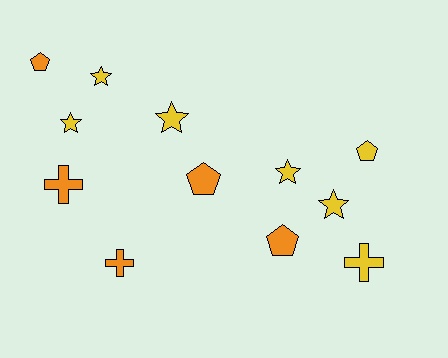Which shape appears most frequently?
Star, with 5 objects.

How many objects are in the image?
There are 12 objects.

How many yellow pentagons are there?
There is 1 yellow pentagon.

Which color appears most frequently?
Yellow, with 7 objects.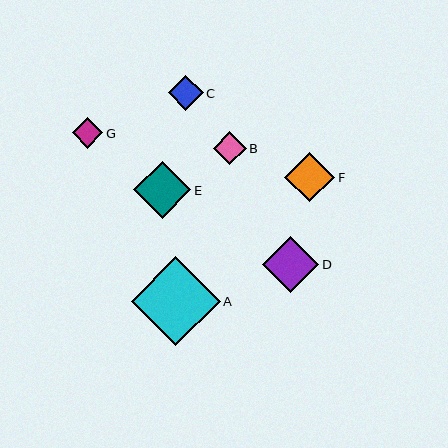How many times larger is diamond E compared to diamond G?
Diamond E is approximately 1.8 times the size of diamond G.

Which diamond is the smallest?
Diamond G is the smallest with a size of approximately 31 pixels.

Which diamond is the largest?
Diamond A is the largest with a size of approximately 89 pixels.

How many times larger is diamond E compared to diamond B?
Diamond E is approximately 1.7 times the size of diamond B.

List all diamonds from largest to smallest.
From largest to smallest: A, D, E, F, C, B, G.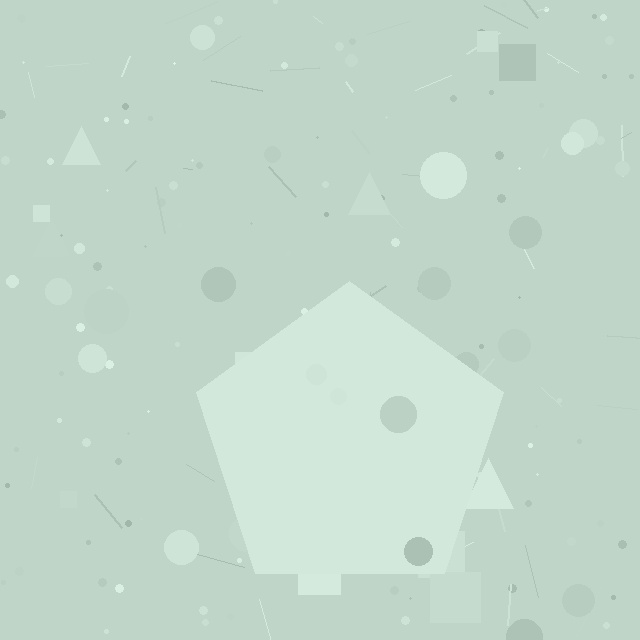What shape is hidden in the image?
A pentagon is hidden in the image.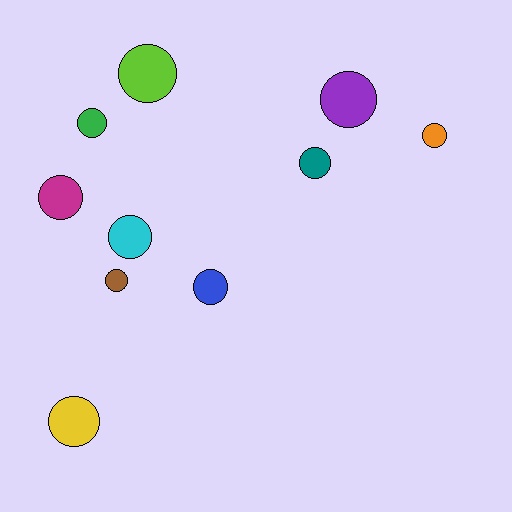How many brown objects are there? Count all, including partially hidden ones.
There is 1 brown object.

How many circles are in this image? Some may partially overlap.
There are 10 circles.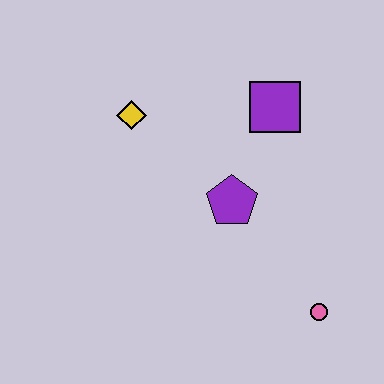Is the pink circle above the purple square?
No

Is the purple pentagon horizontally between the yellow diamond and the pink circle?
Yes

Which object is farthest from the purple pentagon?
The pink circle is farthest from the purple pentagon.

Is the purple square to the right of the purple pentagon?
Yes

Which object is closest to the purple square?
The purple pentagon is closest to the purple square.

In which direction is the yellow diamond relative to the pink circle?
The yellow diamond is above the pink circle.